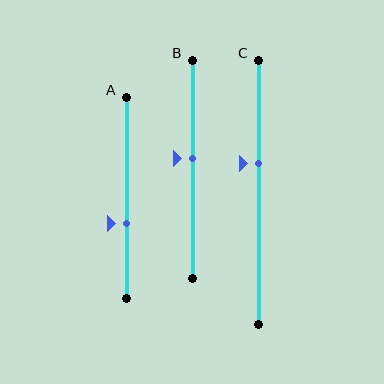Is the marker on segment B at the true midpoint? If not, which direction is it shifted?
No, the marker on segment B is shifted upward by about 5% of the segment length.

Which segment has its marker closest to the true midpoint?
Segment B has its marker closest to the true midpoint.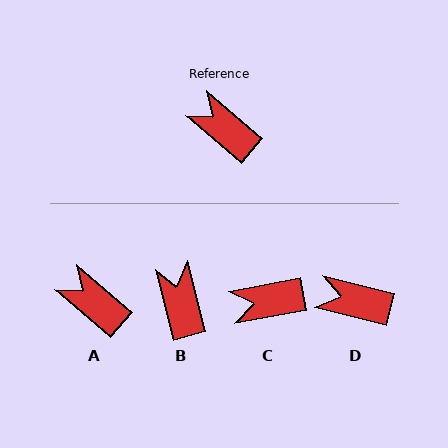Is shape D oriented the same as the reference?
No, it is off by about 27 degrees.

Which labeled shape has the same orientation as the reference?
A.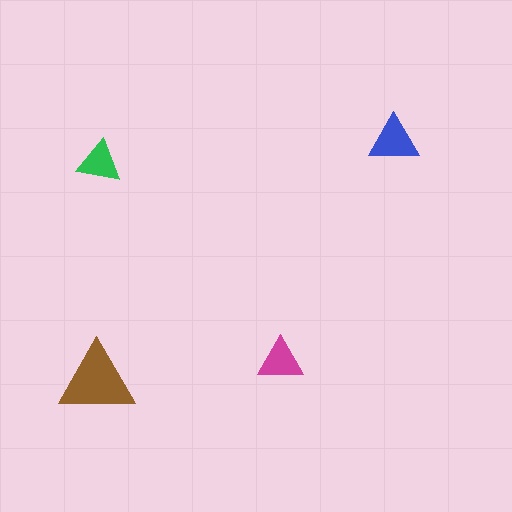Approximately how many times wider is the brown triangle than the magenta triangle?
About 1.5 times wider.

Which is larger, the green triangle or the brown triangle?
The brown one.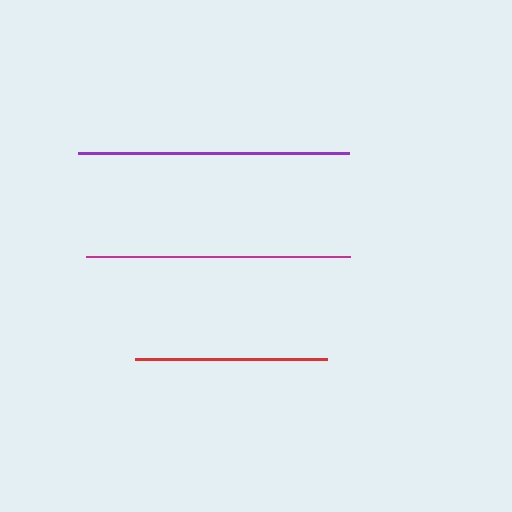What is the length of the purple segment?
The purple segment is approximately 271 pixels long.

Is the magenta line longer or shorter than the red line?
The magenta line is longer than the red line.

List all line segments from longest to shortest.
From longest to shortest: purple, magenta, red.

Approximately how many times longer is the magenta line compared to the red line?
The magenta line is approximately 1.4 times the length of the red line.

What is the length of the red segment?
The red segment is approximately 192 pixels long.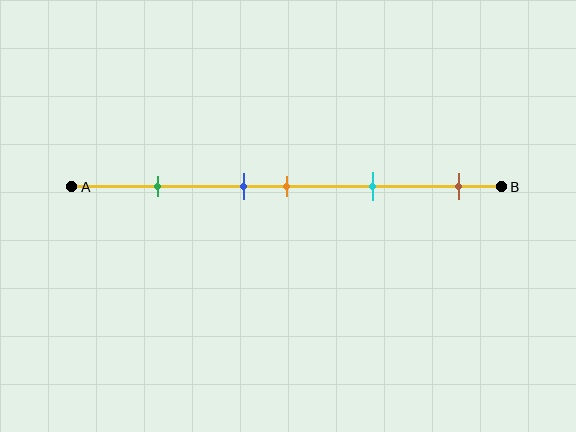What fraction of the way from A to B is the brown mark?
The brown mark is approximately 90% (0.9) of the way from A to B.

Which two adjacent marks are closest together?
The blue and orange marks are the closest adjacent pair.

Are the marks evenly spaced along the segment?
No, the marks are not evenly spaced.